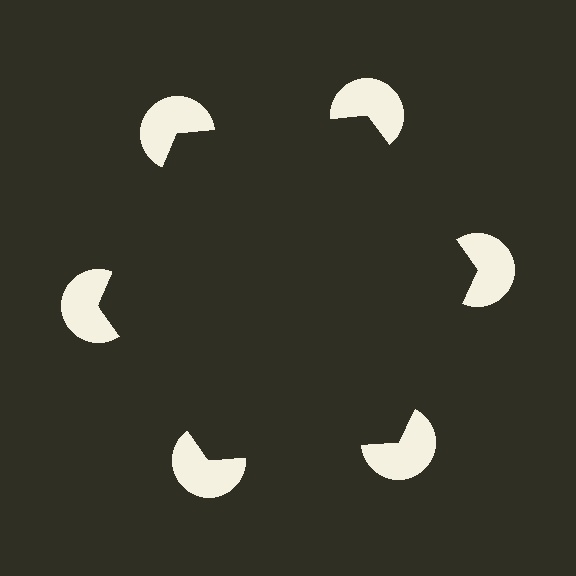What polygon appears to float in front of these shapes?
An illusory hexagon — its edges are inferred from the aligned wedge cuts in the pac-man discs, not physically drawn.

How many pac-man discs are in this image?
There are 6 — one at each vertex of the illusory hexagon.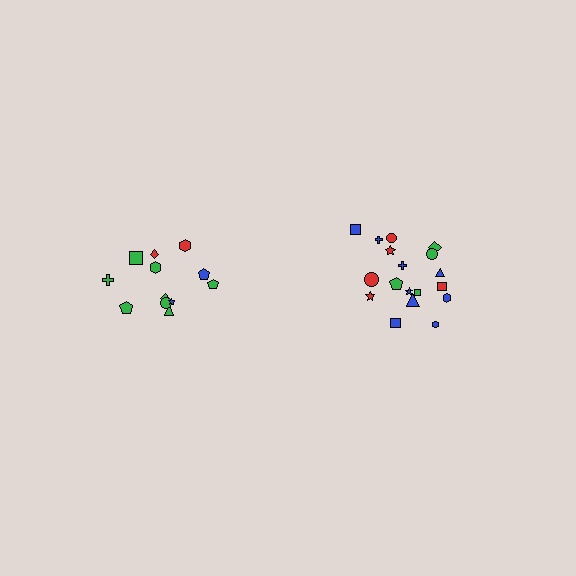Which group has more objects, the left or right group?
The right group.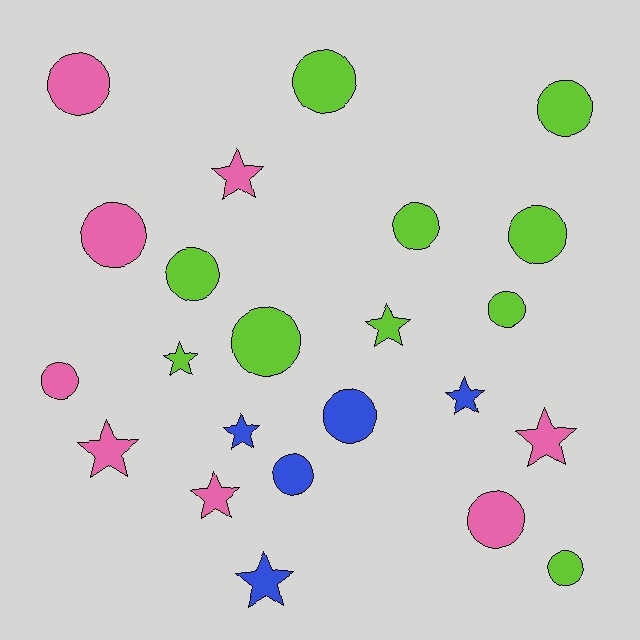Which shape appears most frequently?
Circle, with 14 objects.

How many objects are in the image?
There are 23 objects.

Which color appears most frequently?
Lime, with 10 objects.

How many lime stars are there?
There are 2 lime stars.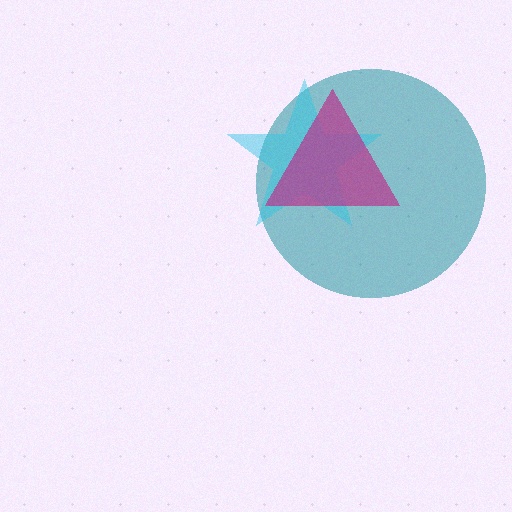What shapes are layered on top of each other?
The layered shapes are: a teal circle, a cyan star, a magenta triangle.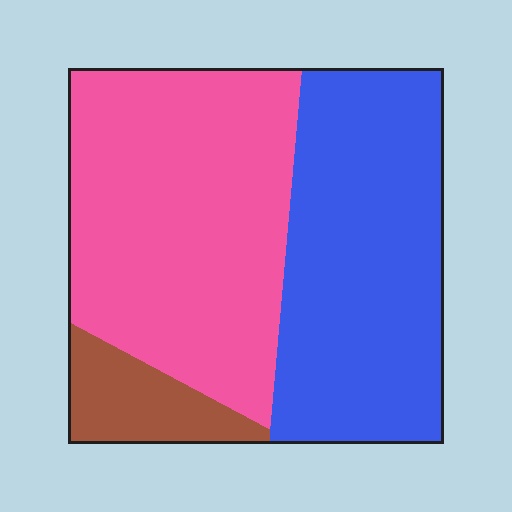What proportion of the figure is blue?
Blue takes up between a quarter and a half of the figure.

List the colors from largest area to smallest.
From largest to smallest: pink, blue, brown.